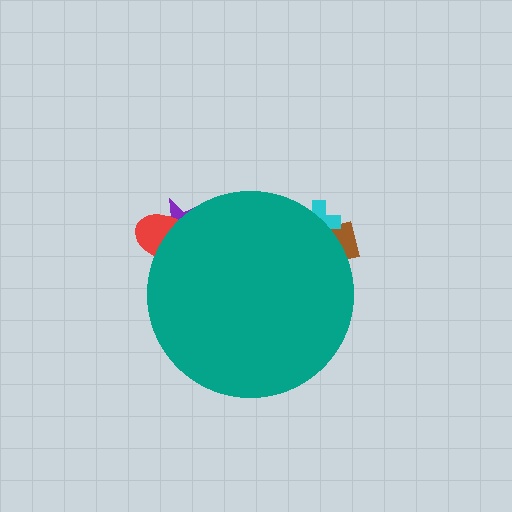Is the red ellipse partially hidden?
Yes, the red ellipse is partially hidden behind the teal circle.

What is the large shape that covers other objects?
A teal circle.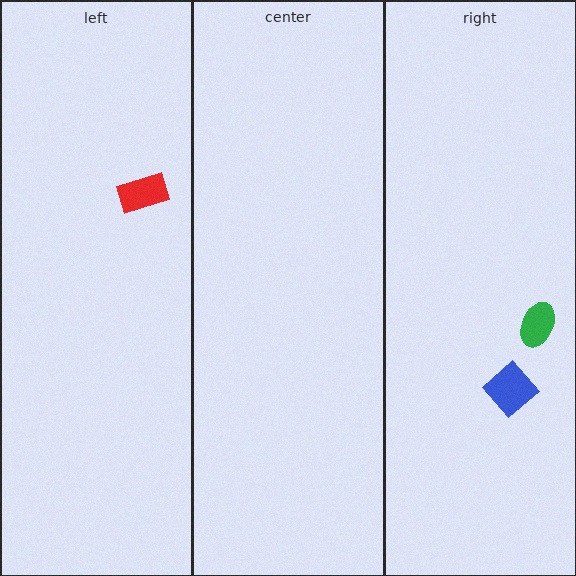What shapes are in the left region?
The red rectangle.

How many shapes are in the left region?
1.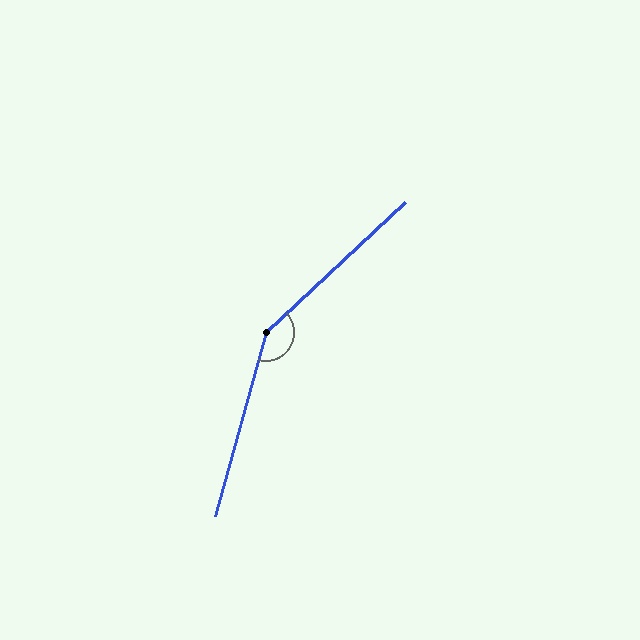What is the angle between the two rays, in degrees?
Approximately 148 degrees.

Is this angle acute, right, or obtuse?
It is obtuse.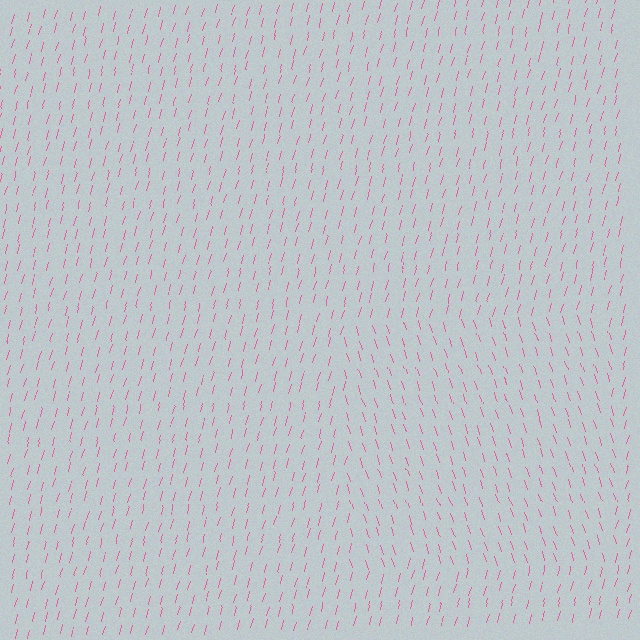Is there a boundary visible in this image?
Yes, there is a texture boundary formed by a change in line orientation.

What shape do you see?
I see a rectangle.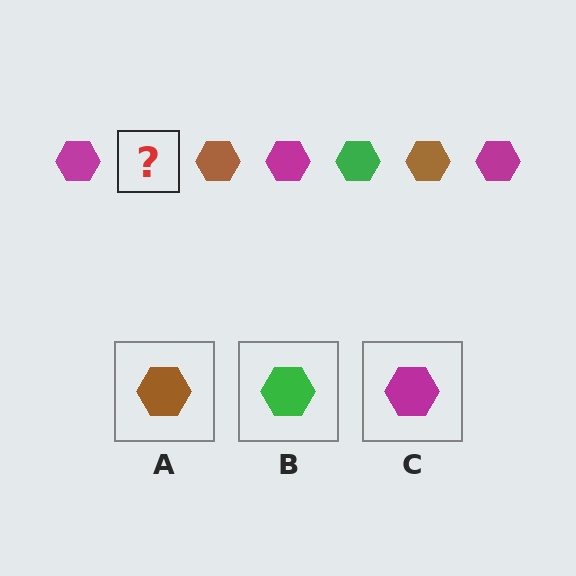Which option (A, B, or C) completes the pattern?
B.